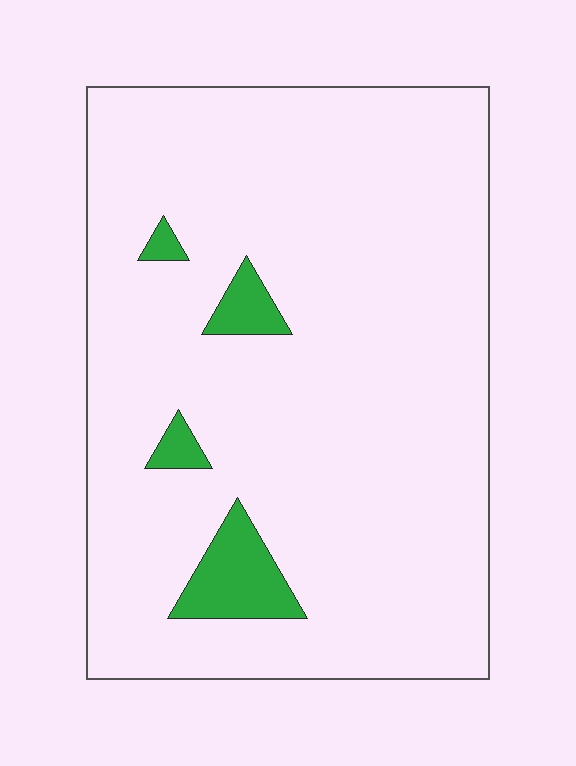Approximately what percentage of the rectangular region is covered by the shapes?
Approximately 5%.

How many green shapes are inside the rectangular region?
4.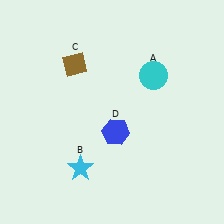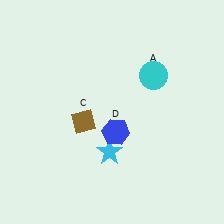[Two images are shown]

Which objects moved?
The objects that moved are: the cyan star (B), the brown diamond (C).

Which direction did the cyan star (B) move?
The cyan star (B) moved right.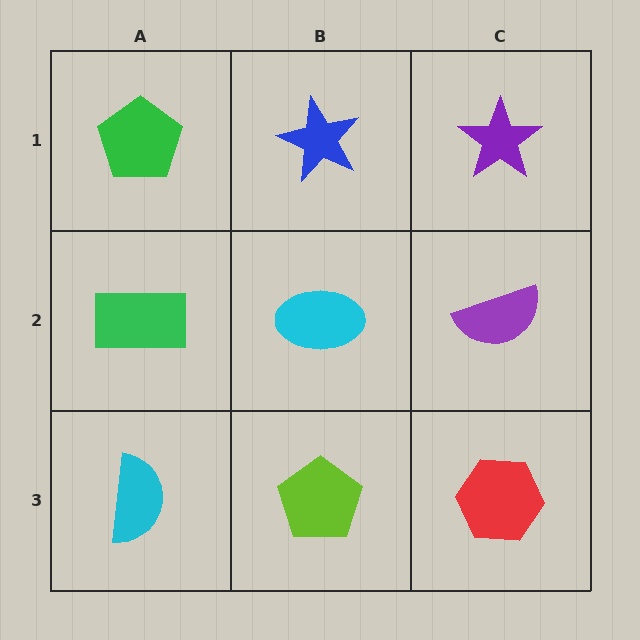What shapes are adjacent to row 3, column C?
A purple semicircle (row 2, column C), a lime pentagon (row 3, column B).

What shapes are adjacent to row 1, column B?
A cyan ellipse (row 2, column B), a green pentagon (row 1, column A), a purple star (row 1, column C).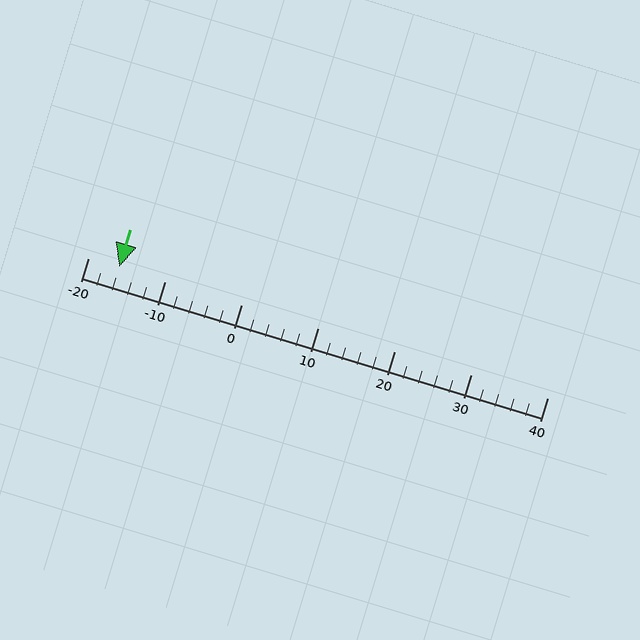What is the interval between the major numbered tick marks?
The major tick marks are spaced 10 units apart.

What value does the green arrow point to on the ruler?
The green arrow points to approximately -16.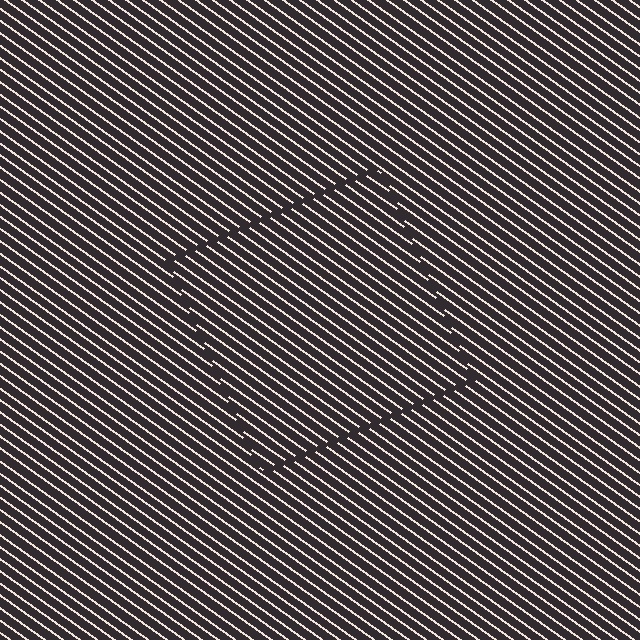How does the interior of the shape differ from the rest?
The interior of the shape contains the same grating, shifted by half a period — the contour is defined by the phase discontinuity where line-ends from the inner and outer gratings abut.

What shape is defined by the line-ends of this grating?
An illusory square. The interior of the shape contains the same grating, shifted by half a period — the contour is defined by the phase discontinuity where line-ends from the inner and outer gratings abut.